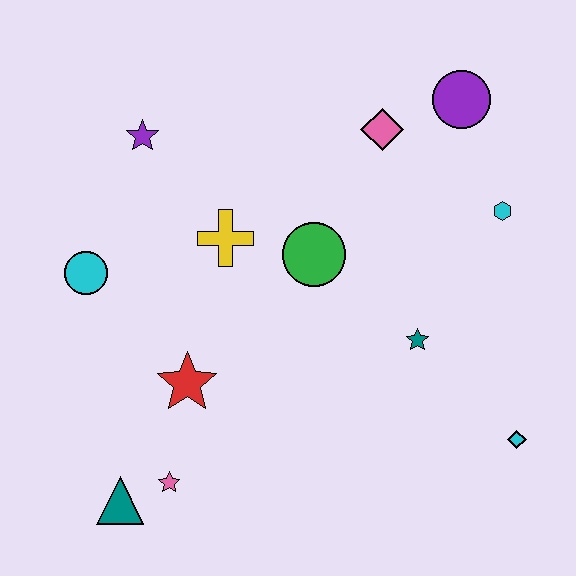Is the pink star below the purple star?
Yes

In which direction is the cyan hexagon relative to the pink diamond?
The cyan hexagon is to the right of the pink diamond.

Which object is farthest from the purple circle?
The teal triangle is farthest from the purple circle.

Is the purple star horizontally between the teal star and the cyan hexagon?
No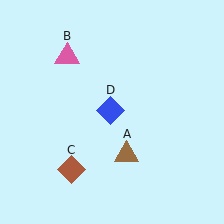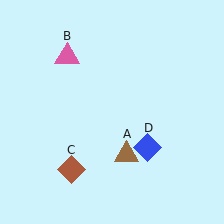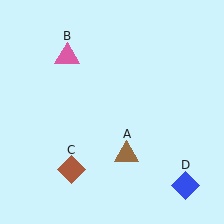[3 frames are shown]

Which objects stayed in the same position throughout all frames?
Brown triangle (object A) and pink triangle (object B) and brown diamond (object C) remained stationary.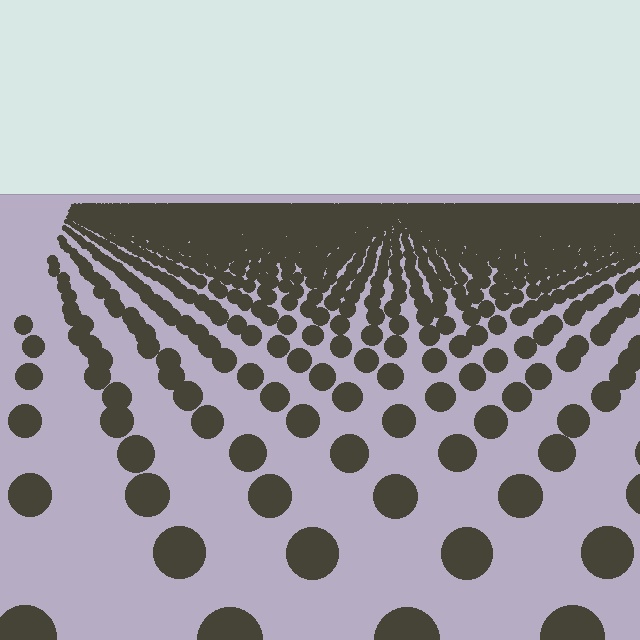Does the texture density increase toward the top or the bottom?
Density increases toward the top.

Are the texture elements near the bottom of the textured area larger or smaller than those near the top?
Larger. Near the bottom, elements are closer to the viewer and appear at a bigger on-screen size.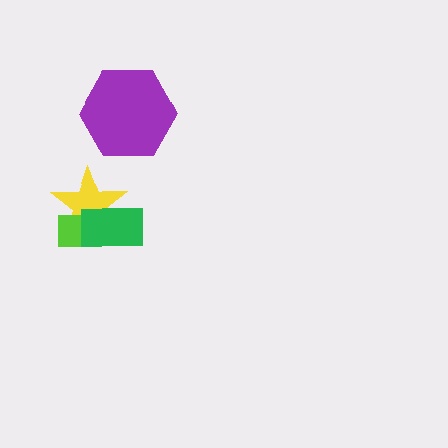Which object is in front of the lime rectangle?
The green rectangle is in front of the lime rectangle.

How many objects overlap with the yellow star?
2 objects overlap with the yellow star.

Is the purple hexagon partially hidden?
No, no other shape covers it.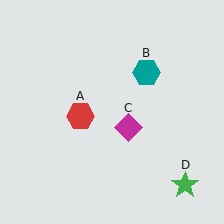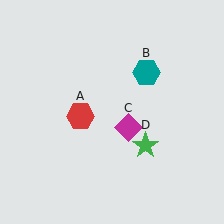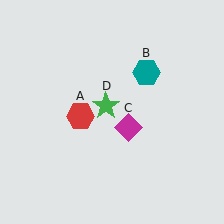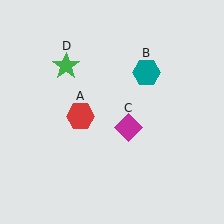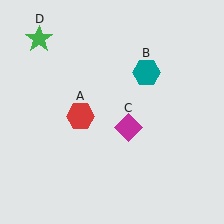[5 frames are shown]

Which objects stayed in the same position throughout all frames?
Red hexagon (object A) and teal hexagon (object B) and magenta diamond (object C) remained stationary.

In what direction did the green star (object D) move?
The green star (object D) moved up and to the left.